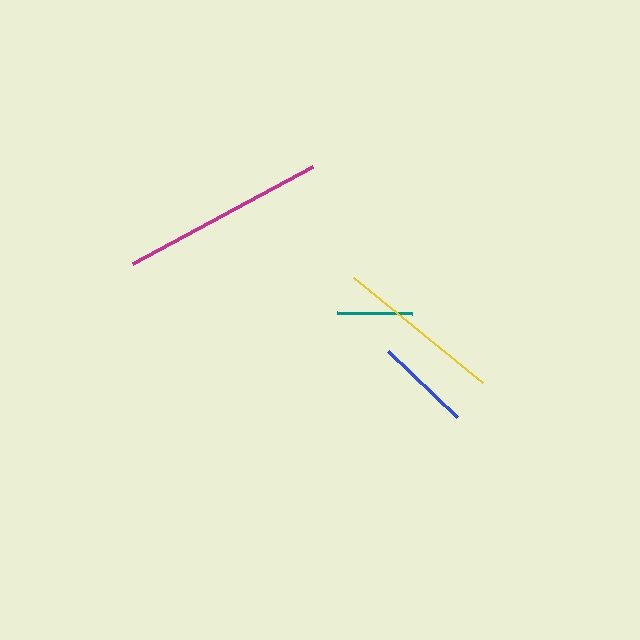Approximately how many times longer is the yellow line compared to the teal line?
The yellow line is approximately 2.2 times the length of the teal line.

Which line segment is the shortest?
The teal line is the shortest at approximately 76 pixels.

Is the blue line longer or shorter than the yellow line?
The yellow line is longer than the blue line.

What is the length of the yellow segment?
The yellow segment is approximately 166 pixels long.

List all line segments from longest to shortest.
From longest to shortest: magenta, yellow, blue, teal.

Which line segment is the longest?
The magenta line is the longest at approximately 205 pixels.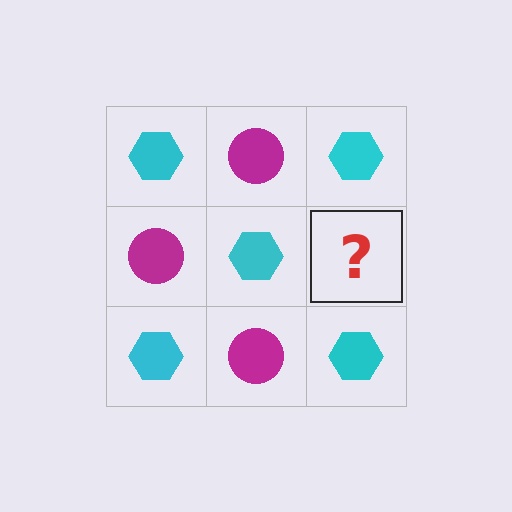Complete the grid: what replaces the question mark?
The question mark should be replaced with a magenta circle.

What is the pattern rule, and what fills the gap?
The rule is that it alternates cyan hexagon and magenta circle in a checkerboard pattern. The gap should be filled with a magenta circle.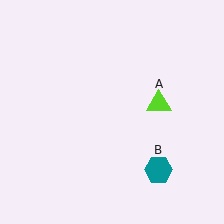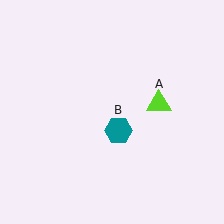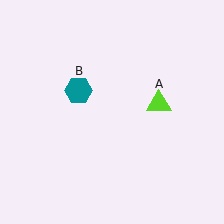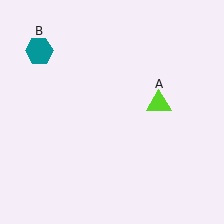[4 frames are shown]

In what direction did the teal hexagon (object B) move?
The teal hexagon (object B) moved up and to the left.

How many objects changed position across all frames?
1 object changed position: teal hexagon (object B).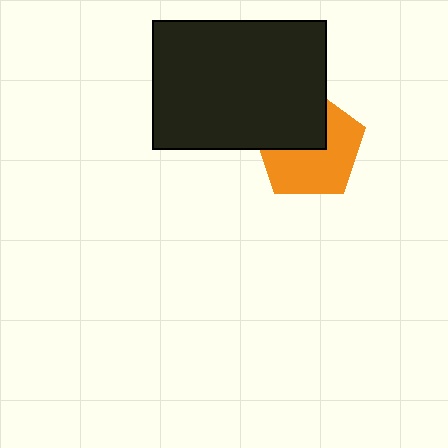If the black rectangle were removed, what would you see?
You would see the complete orange pentagon.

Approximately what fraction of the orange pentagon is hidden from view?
Roughly 40% of the orange pentagon is hidden behind the black rectangle.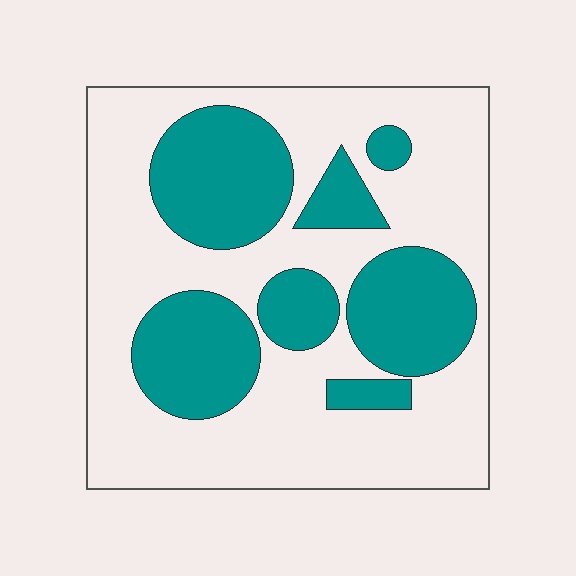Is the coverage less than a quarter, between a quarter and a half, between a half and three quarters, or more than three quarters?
Between a quarter and a half.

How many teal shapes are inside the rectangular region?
7.